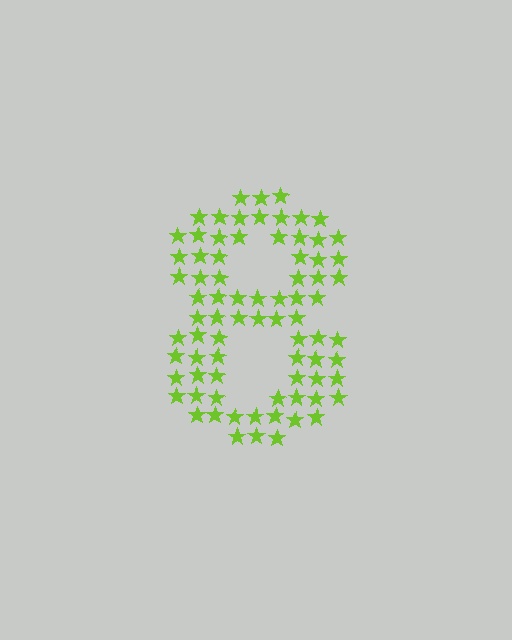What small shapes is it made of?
It is made of small stars.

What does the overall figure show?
The overall figure shows the digit 8.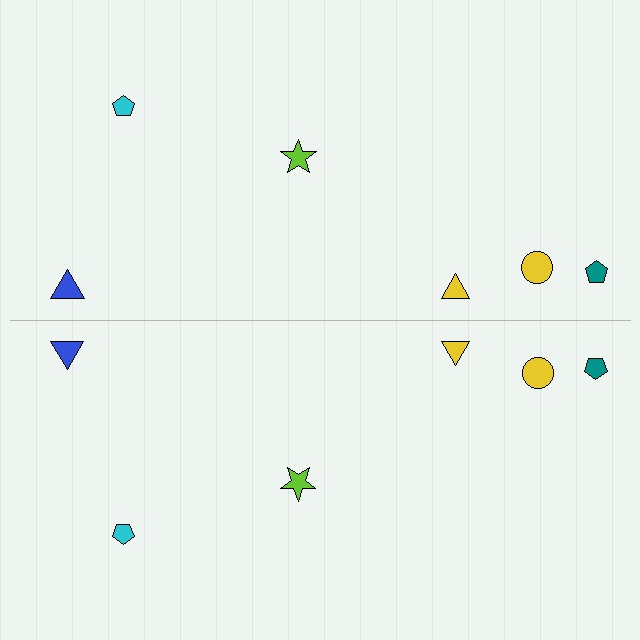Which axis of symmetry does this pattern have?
The pattern has a horizontal axis of symmetry running through the center of the image.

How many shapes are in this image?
There are 12 shapes in this image.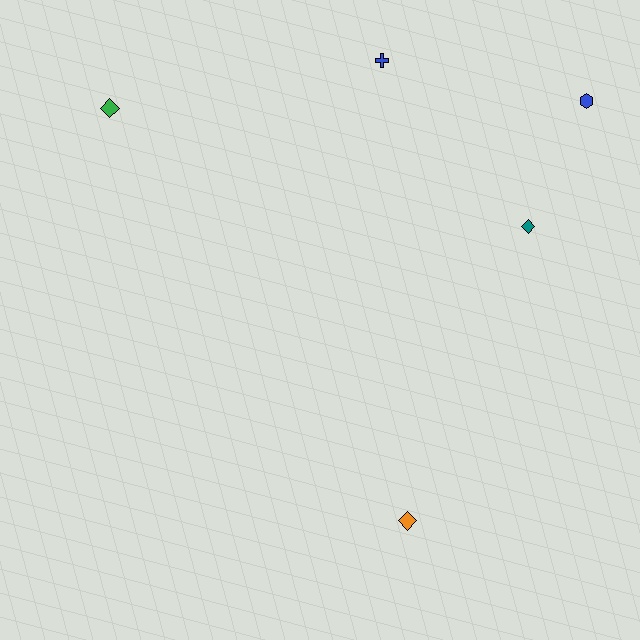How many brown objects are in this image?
There are no brown objects.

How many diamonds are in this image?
There are 3 diamonds.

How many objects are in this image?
There are 5 objects.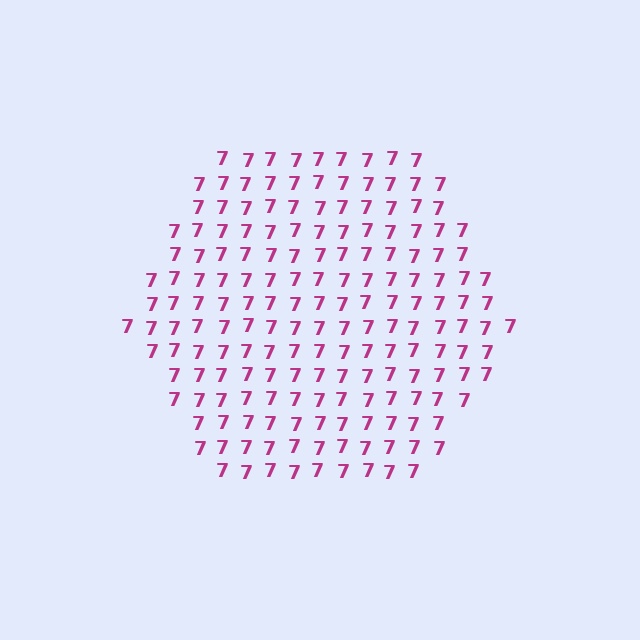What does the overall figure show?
The overall figure shows a hexagon.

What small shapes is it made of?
It is made of small digit 7's.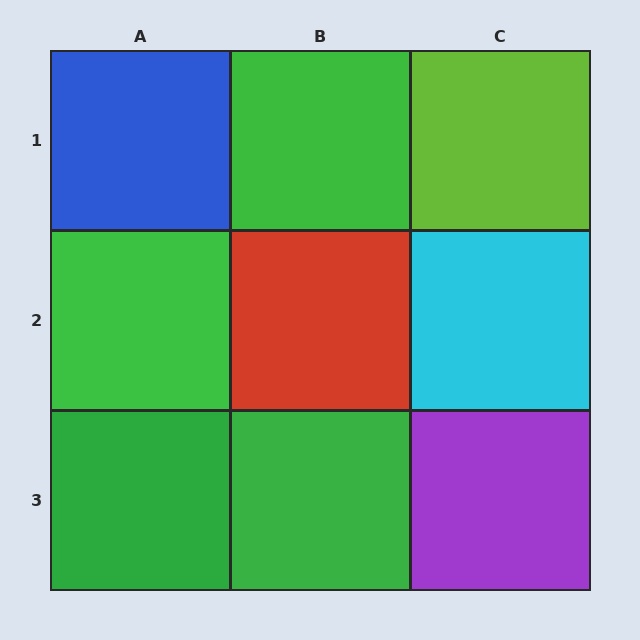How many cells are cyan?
1 cell is cyan.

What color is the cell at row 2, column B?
Red.